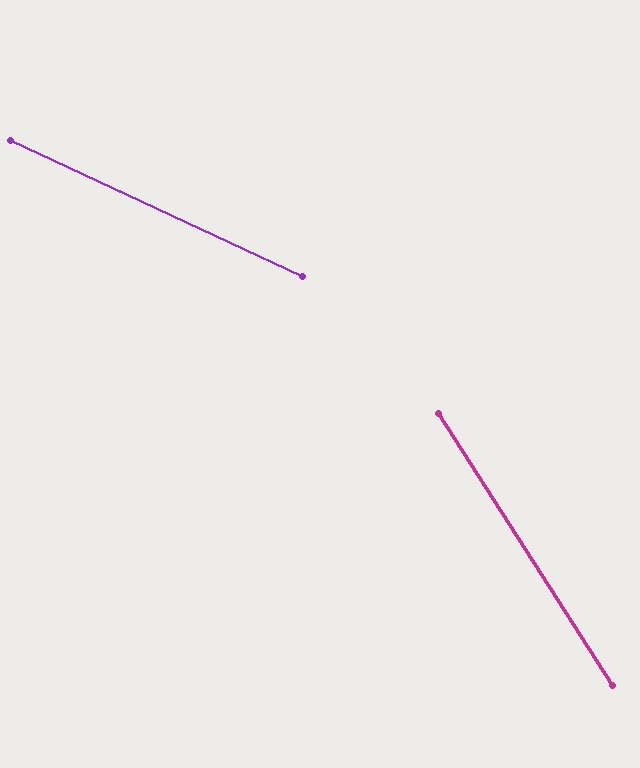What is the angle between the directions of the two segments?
Approximately 33 degrees.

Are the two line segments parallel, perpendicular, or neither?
Neither parallel nor perpendicular — they differ by about 33°.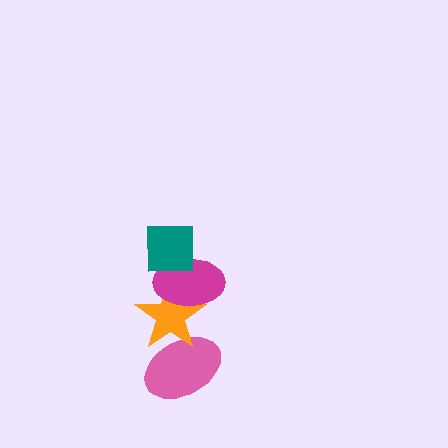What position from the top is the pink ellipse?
The pink ellipse is 4th from the top.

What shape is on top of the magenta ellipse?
The teal square is on top of the magenta ellipse.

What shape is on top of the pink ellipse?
The orange star is on top of the pink ellipse.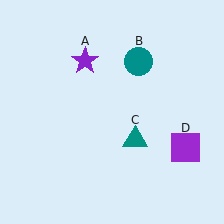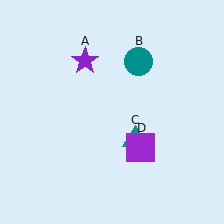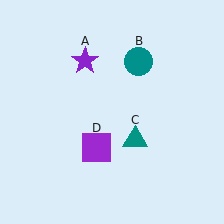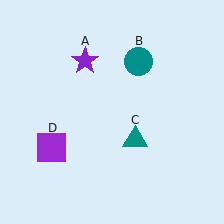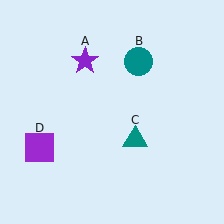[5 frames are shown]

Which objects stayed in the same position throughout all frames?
Purple star (object A) and teal circle (object B) and teal triangle (object C) remained stationary.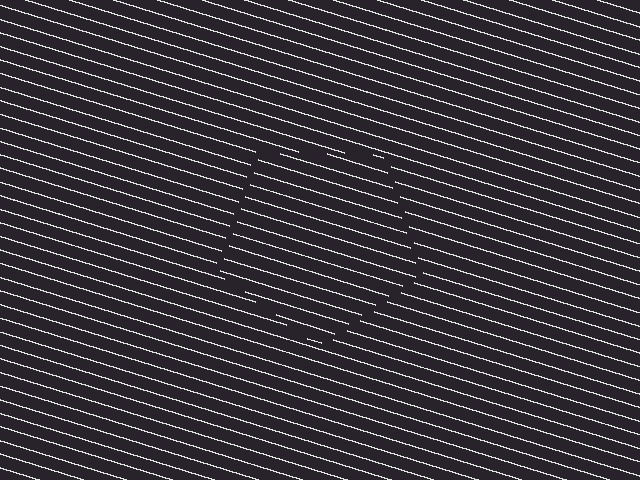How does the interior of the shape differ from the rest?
The interior of the shape contains the same grating, shifted by half a period — the contour is defined by the phase discontinuity where line-ends from the inner and outer gratings abut.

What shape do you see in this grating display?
An illusory pentagon. The interior of the shape contains the same grating, shifted by half a period — the contour is defined by the phase discontinuity where line-ends from the inner and outer gratings abut.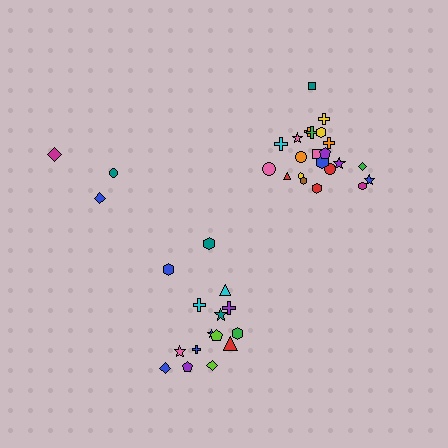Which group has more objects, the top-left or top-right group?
The top-right group.